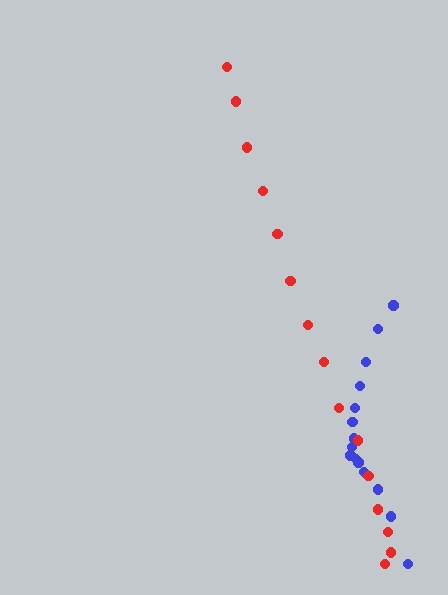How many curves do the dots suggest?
There are 2 distinct paths.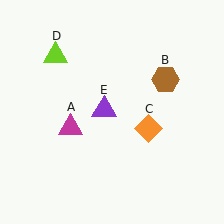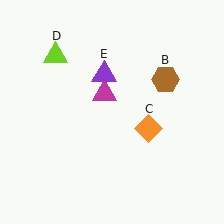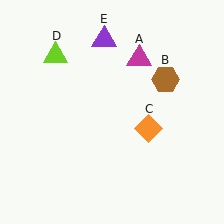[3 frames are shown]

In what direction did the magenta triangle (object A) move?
The magenta triangle (object A) moved up and to the right.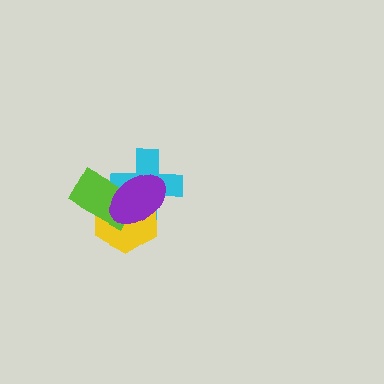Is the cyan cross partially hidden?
Yes, it is partially covered by another shape.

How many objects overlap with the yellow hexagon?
3 objects overlap with the yellow hexagon.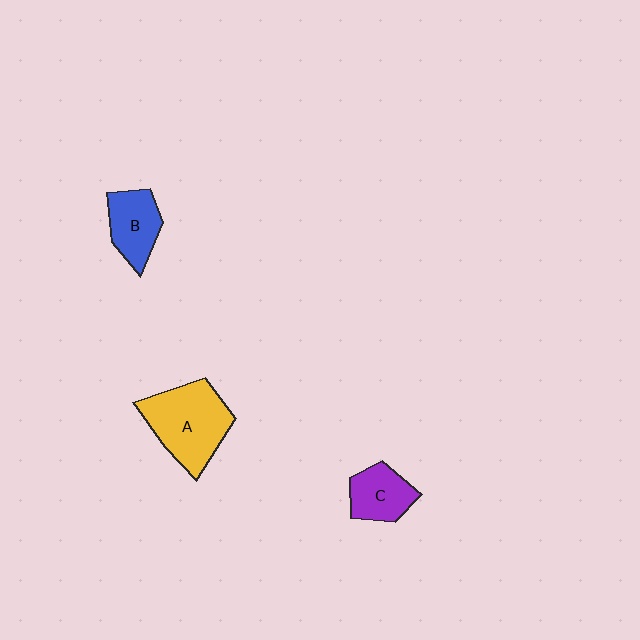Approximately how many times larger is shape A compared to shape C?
Approximately 1.9 times.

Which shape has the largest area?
Shape A (yellow).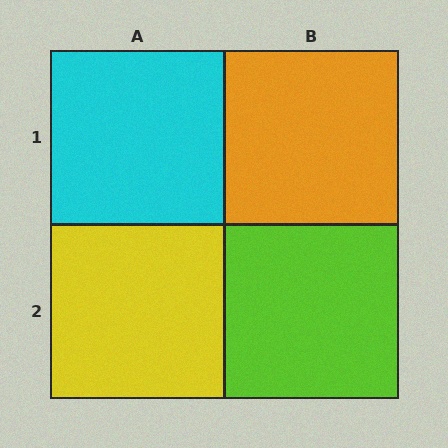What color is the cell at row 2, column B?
Lime.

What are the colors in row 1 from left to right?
Cyan, orange.